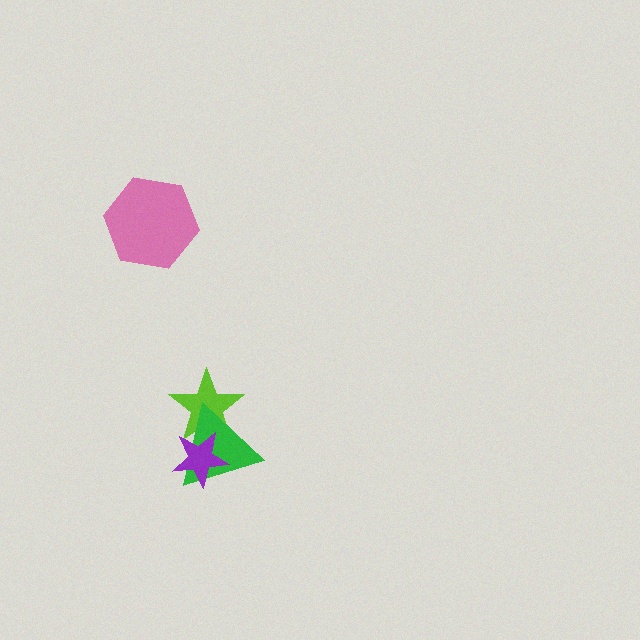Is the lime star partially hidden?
Yes, it is partially covered by another shape.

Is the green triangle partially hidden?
Yes, it is partially covered by another shape.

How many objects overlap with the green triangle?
2 objects overlap with the green triangle.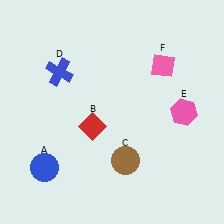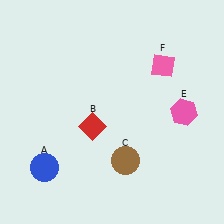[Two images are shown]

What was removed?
The blue cross (D) was removed in Image 2.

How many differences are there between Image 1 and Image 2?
There is 1 difference between the two images.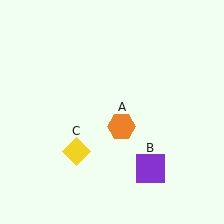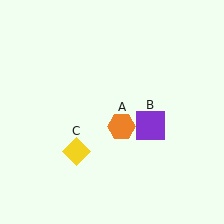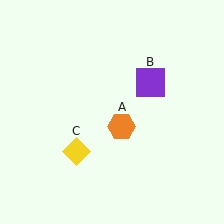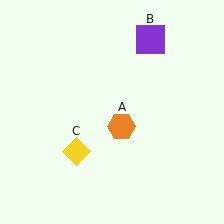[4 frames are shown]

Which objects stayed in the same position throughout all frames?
Orange hexagon (object A) and yellow diamond (object C) remained stationary.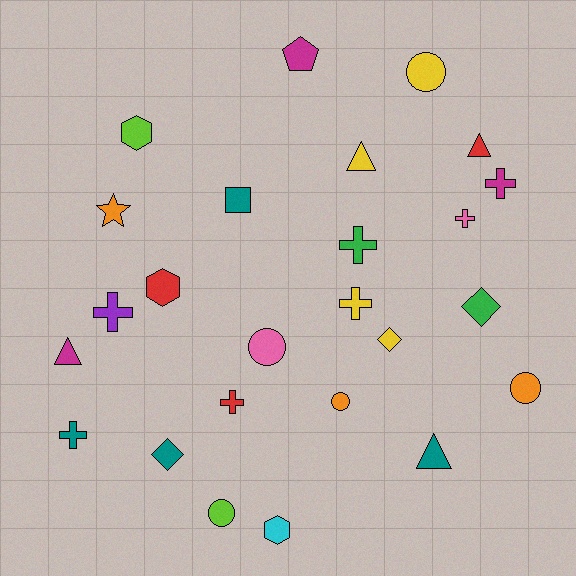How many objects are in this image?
There are 25 objects.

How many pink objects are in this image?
There are 2 pink objects.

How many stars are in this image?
There is 1 star.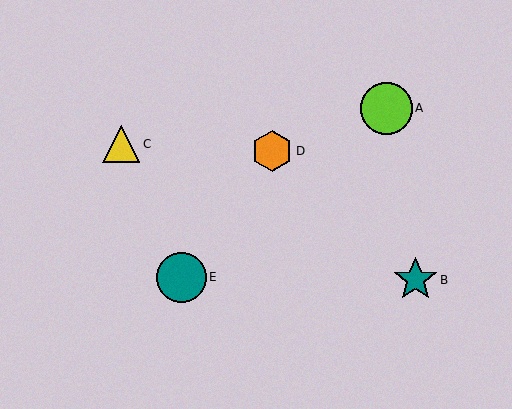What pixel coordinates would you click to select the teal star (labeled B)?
Click at (415, 280) to select the teal star B.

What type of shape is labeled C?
Shape C is a yellow triangle.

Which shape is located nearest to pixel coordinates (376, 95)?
The lime circle (labeled A) at (386, 108) is nearest to that location.